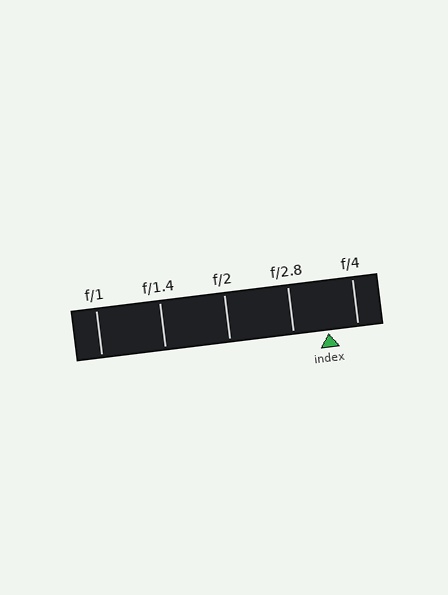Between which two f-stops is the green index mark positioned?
The index mark is between f/2.8 and f/4.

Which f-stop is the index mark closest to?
The index mark is closest to f/4.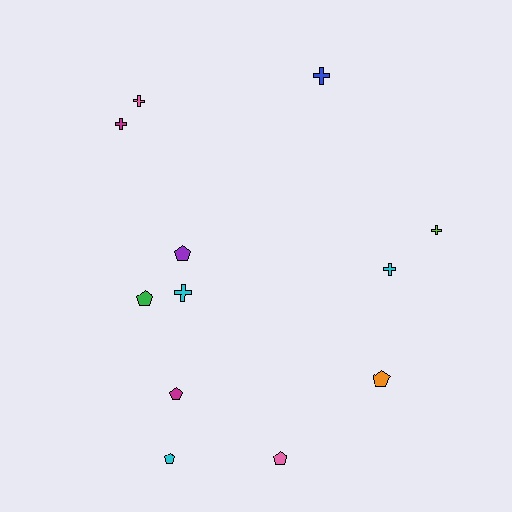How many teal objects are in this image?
There are no teal objects.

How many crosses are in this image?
There are 6 crosses.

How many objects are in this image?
There are 12 objects.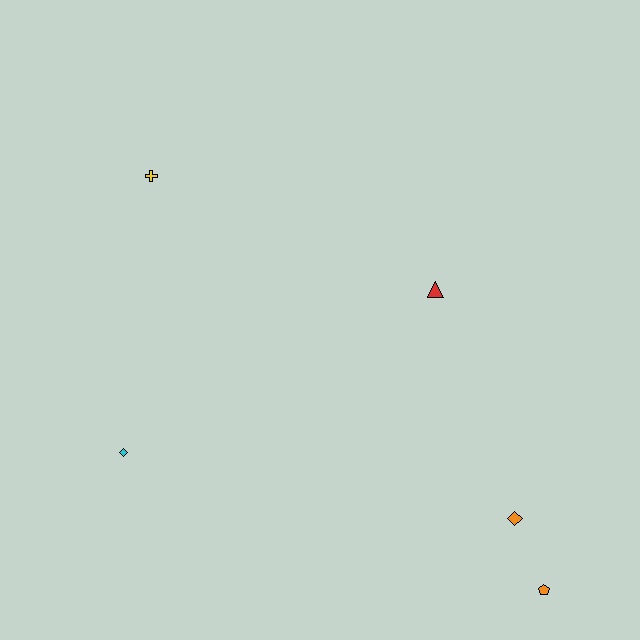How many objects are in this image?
There are 5 objects.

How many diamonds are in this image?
There are 2 diamonds.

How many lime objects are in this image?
There are no lime objects.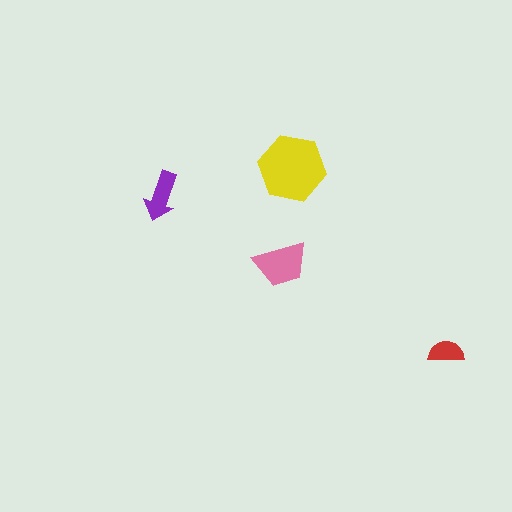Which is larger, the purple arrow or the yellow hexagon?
The yellow hexagon.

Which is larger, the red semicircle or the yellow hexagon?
The yellow hexagon.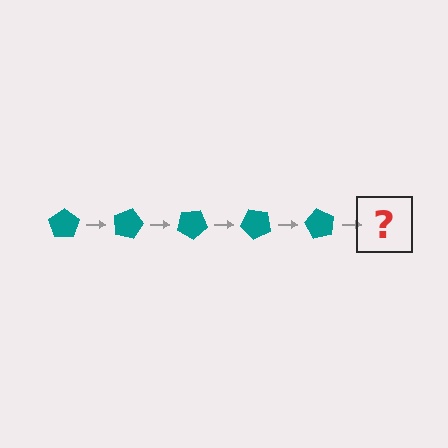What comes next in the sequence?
The next element should be a teal pentagon rotated 75 degrees.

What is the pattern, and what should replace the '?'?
The pattern is that the pentagon rotates 15 degrees each step. The '?' should be a teal pentagon rotated 75 degrees.